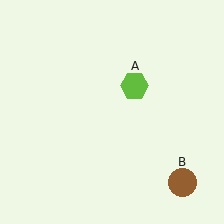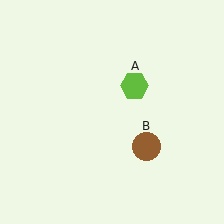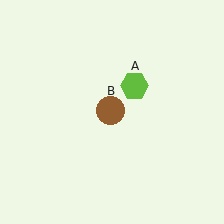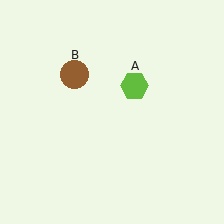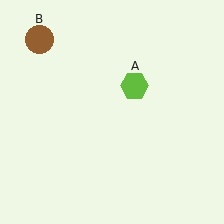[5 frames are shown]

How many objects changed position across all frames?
1 object changed position: brown circle (object B).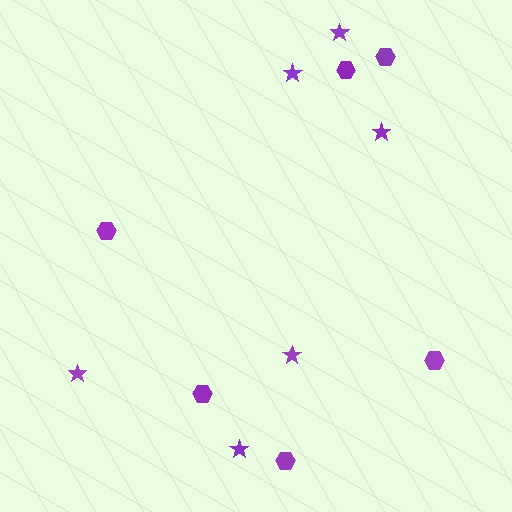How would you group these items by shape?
There are 2 groups: one group of hexagons (6) and one group of stars (6).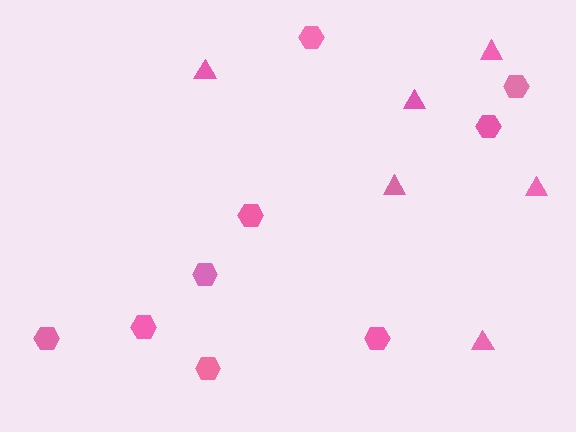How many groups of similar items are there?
There are 2 groups: one group of triangles (6) and one group of hexagons (9).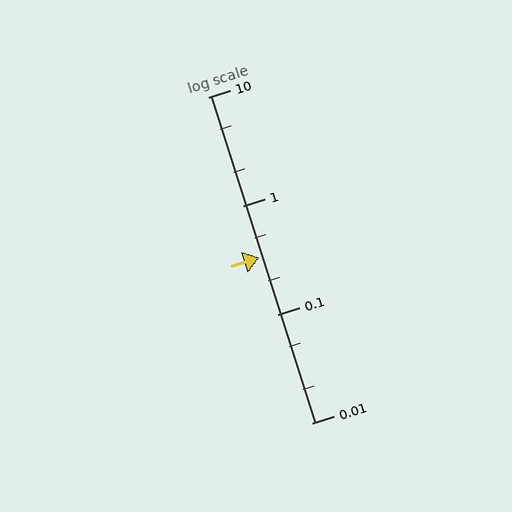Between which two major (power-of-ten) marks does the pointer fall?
The pointer is between 0.1 and 1.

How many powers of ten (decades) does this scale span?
The scale spans 3 decades, from 0.01 to 10.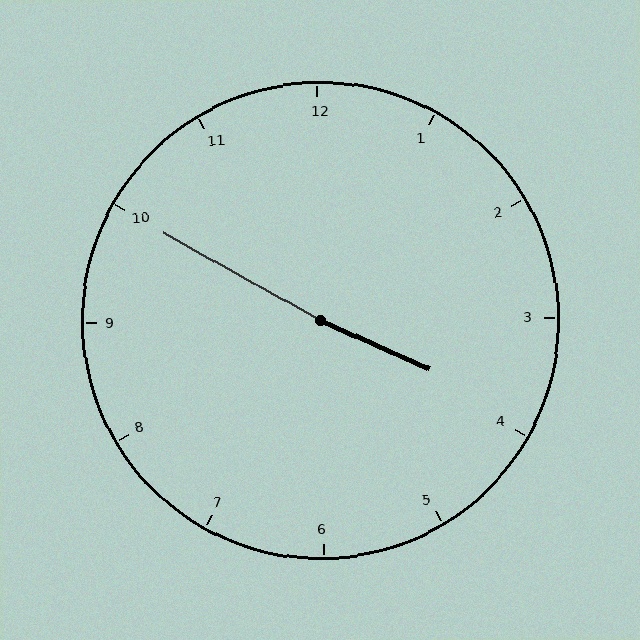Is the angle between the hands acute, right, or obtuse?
It is obtuse.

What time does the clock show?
3:50.